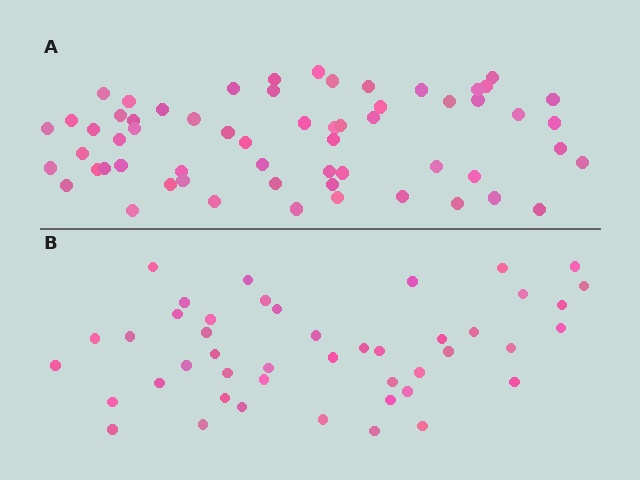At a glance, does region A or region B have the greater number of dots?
Region A (the top region) has more dots.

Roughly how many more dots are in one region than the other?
Region A has approximately 15 more dots than region B.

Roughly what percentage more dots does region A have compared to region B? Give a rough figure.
About 35% more.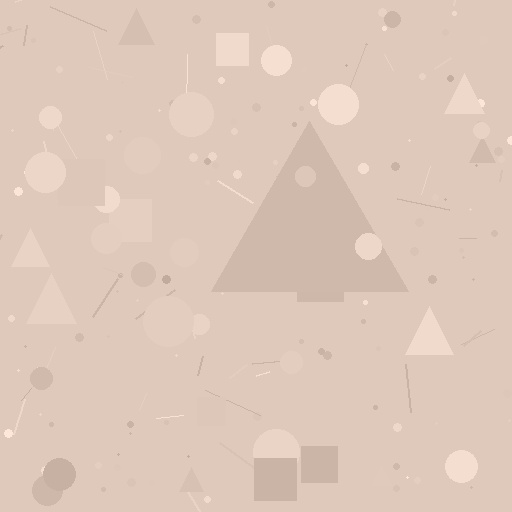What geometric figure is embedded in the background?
A triangle is embedded in the background.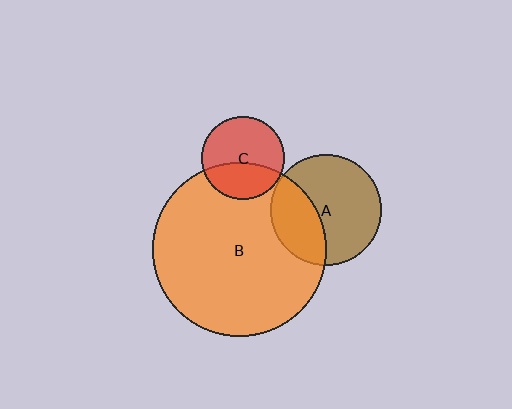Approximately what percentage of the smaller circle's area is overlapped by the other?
Approximately 40%.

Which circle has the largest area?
Circle B (orange).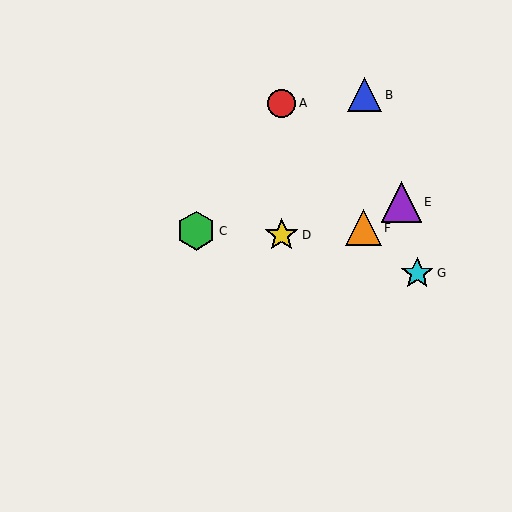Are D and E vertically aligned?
No, D is at x≈282 and E is at x≈401.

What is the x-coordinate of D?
Object D is at x≈282.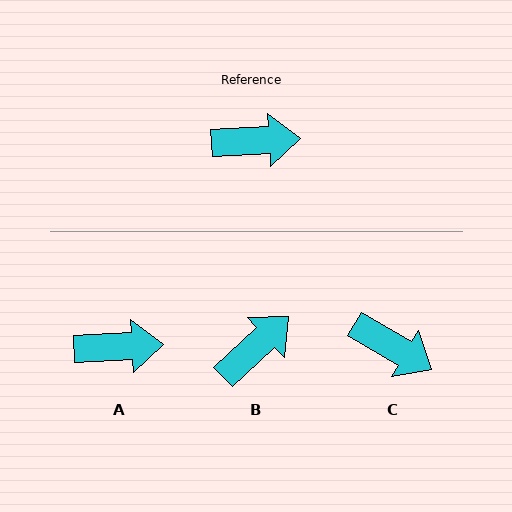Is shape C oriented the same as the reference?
No, it is off by about 34 degrees.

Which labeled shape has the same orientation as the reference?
A.